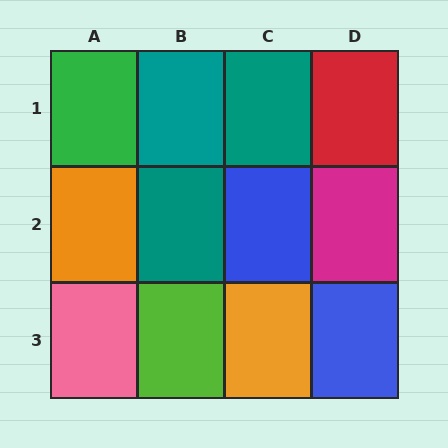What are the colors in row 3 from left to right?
Pink, lime, orange, blue.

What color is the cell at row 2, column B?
Teal.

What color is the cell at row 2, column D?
Magenta.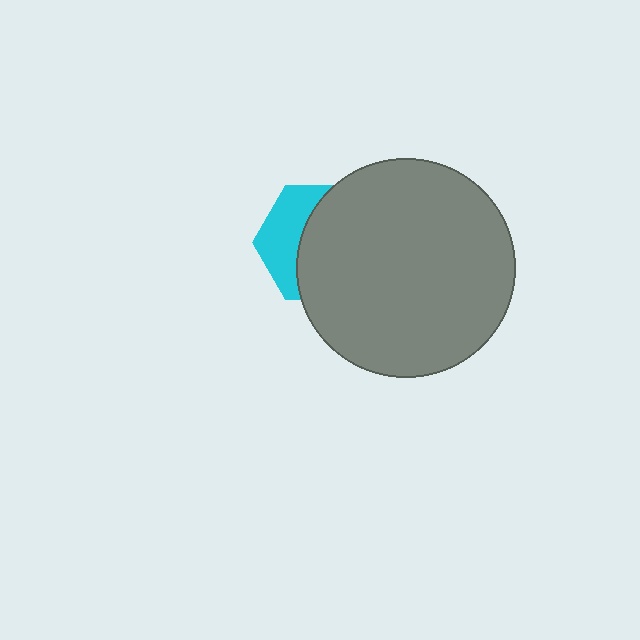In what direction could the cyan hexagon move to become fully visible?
The cyan hexagon could move left. That would shift it out from behind the gray circle entirely.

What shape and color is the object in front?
The object in front is a gray circle.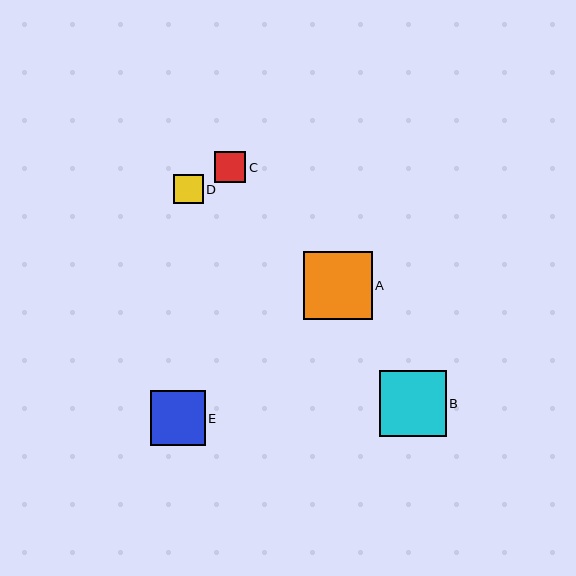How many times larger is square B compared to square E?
Square B is approximately 1.2 times the size of square E.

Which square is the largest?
Square A is the largest with a size of approximately 68 pixels.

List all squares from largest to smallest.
From largest to smallest: A, B, E, C, D.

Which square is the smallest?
Square D is the smallest with a size of approximately 30 pixels.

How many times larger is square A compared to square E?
Square A is approximately 1.2 times the size of square E.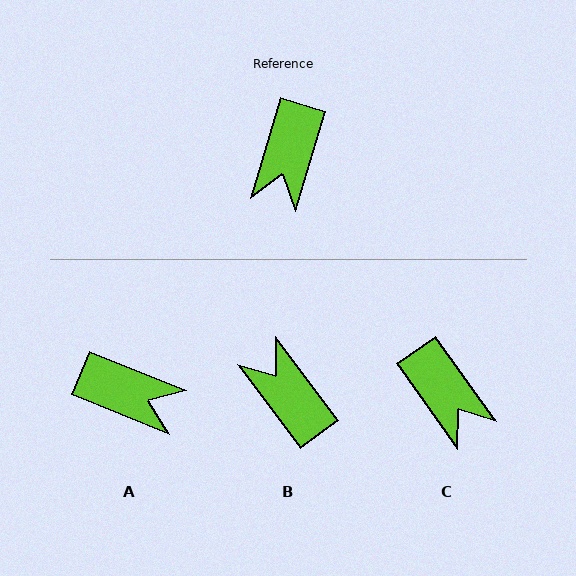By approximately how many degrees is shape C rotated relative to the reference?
Approximately 52 degrees counter-clockwise.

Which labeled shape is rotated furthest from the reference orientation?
B, about 127 degrees away.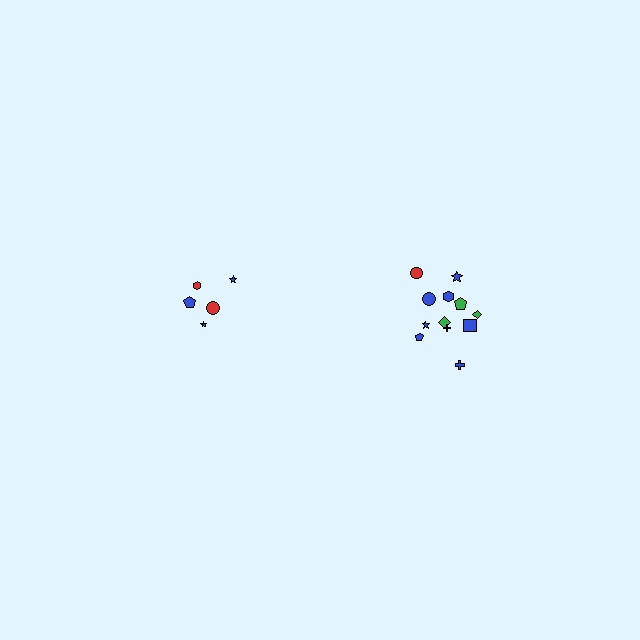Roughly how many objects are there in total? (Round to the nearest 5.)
Roughly 15 objects in total.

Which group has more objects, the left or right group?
The right group.